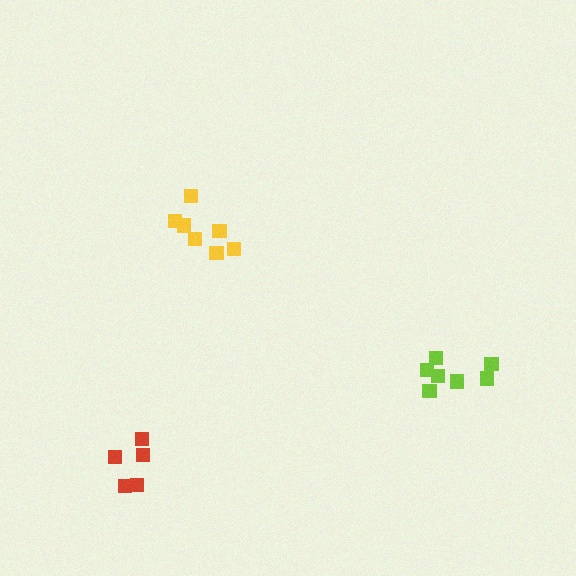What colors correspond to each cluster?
The clusters are colored: red, lime, yellow.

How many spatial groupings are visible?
There are 3 spatial groupings.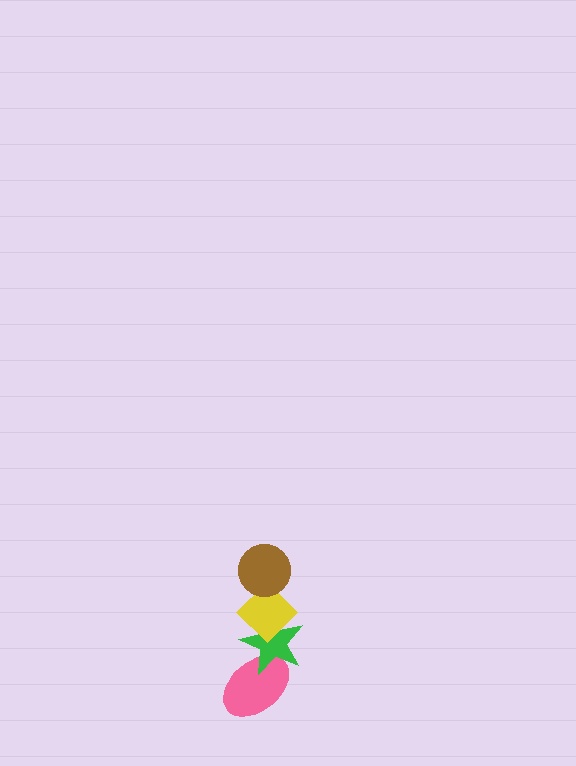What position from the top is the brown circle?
The brown circle is 1st from the top.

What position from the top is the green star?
The green star is 3rd from the top.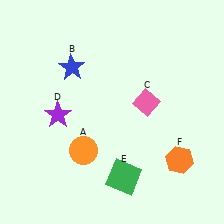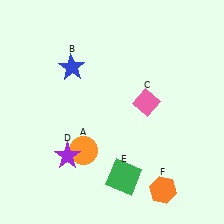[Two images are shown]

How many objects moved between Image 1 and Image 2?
2 objects moved between the two images.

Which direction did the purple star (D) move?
The purple star (D) moved down.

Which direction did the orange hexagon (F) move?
The orange hexagon (F) moved down.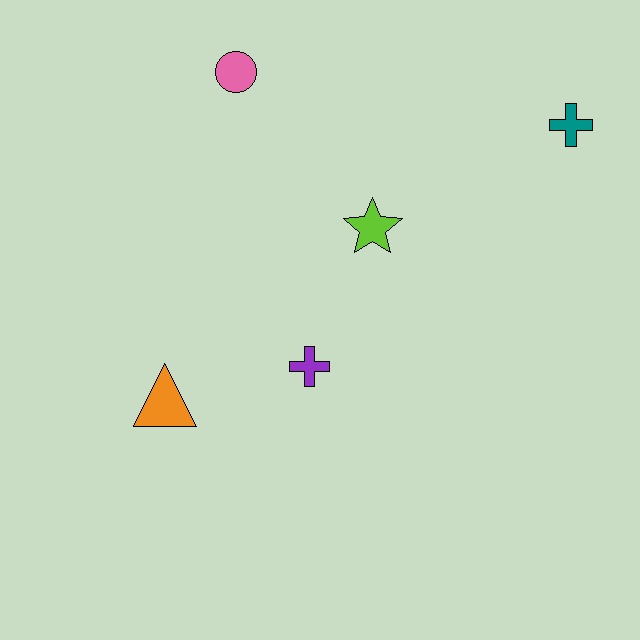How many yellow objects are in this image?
There are no yellow objects.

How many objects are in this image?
There are 5 objects.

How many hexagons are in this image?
There are no hexagons.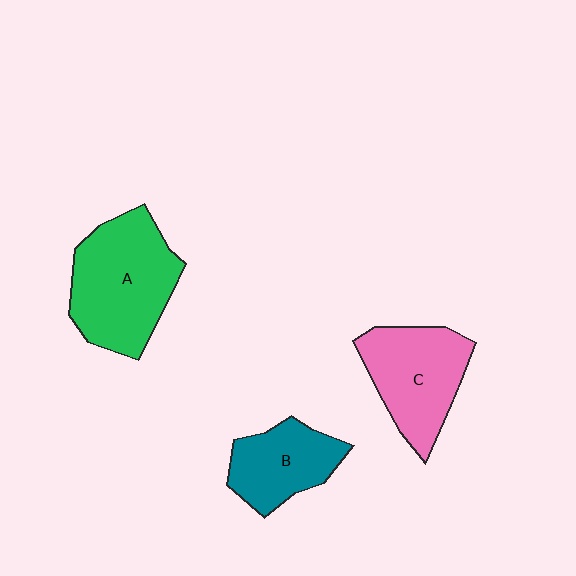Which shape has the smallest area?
Shape B (teal).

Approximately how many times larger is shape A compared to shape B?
Approximately 1.6 times.